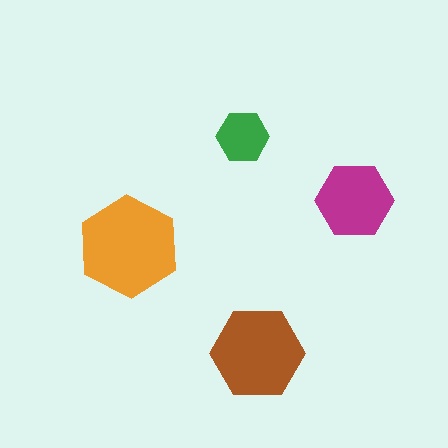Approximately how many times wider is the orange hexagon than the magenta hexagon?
About 1.5 times wider.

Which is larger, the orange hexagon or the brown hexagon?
The orange one.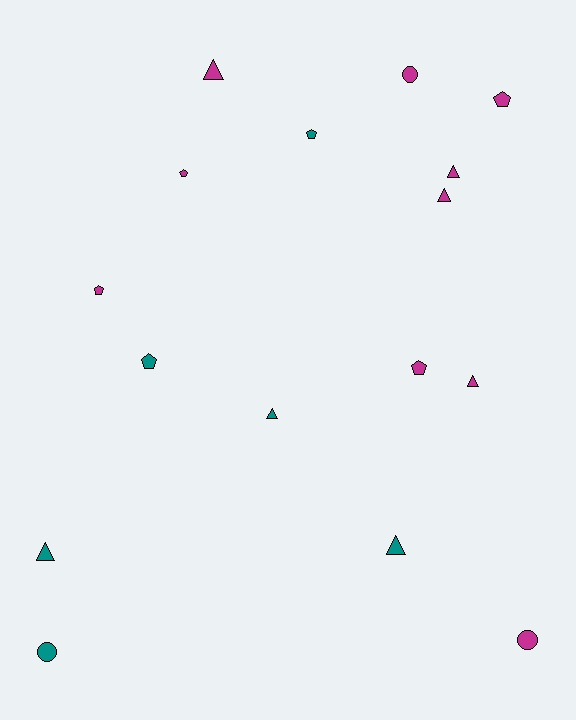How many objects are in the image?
There are 16 objects.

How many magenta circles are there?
There are 2 magenta circles.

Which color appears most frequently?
Magenta, with 10 objects.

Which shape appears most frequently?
Triangle, with 7 objects.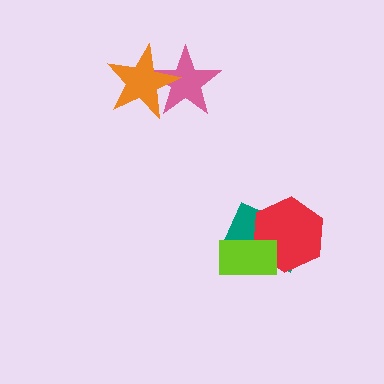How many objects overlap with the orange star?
1 object overlaps with the orange star.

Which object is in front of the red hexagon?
The lime rectangle is in front of the red hexagon.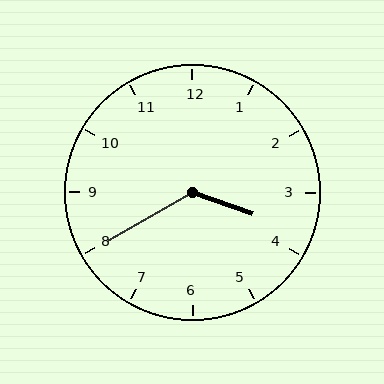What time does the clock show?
3:40.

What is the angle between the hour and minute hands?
Approximately 130 degrees.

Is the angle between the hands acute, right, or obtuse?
It is obtuse.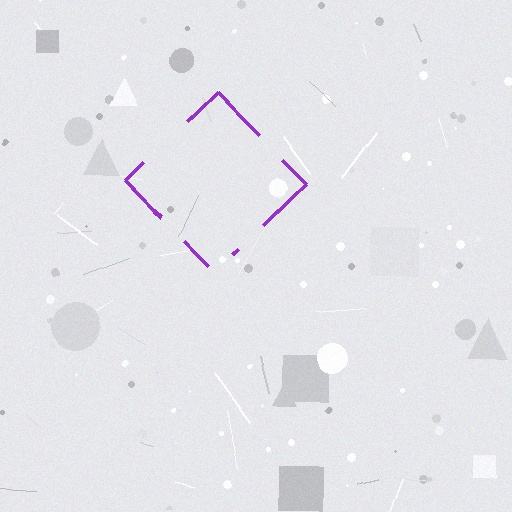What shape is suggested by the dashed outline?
The dashed outline suggests a diamond.